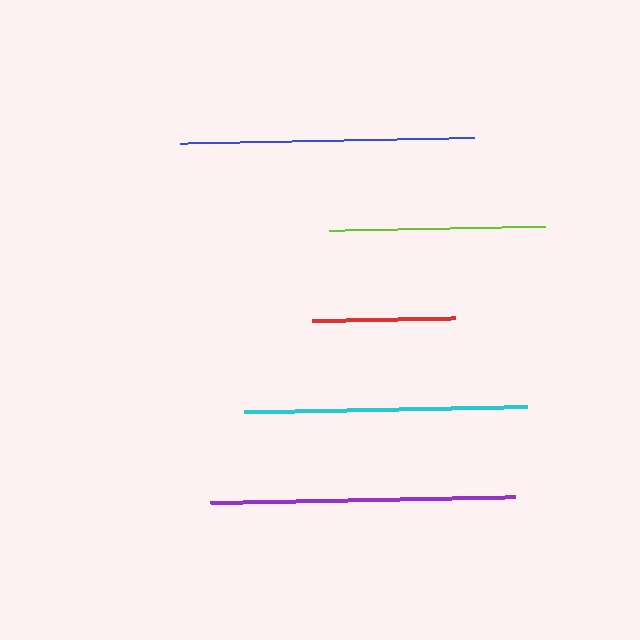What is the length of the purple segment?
The purple segment is approximately 304 pixels long.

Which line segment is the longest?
The purple line is the longest at approximately 304 pixels.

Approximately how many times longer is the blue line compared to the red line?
The blue line is approximately 2.0 times the length of the red line.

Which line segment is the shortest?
The red line is the shortest at approximately 143 pixels.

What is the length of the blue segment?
The blue segment is approximately 294 pixels long.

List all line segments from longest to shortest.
From longest to shortest: purple, blue, cyan, lime, red.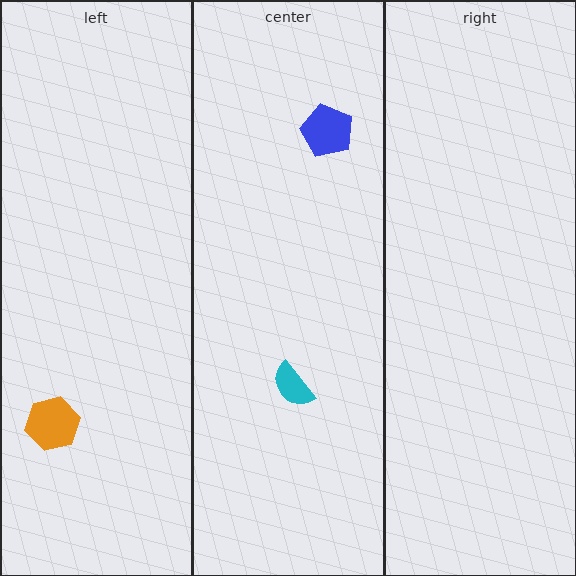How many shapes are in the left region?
1.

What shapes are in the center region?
The blue pentagon, the cyan semicircle.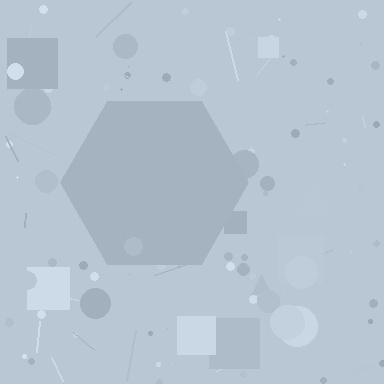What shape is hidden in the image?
A hexagon is hidden in the image.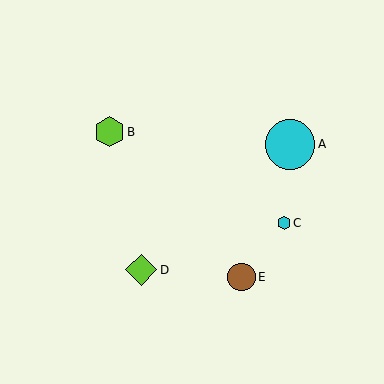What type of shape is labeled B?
Shape B is a lime hexagon.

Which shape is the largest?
The cyan circle (labeled A) is the largest.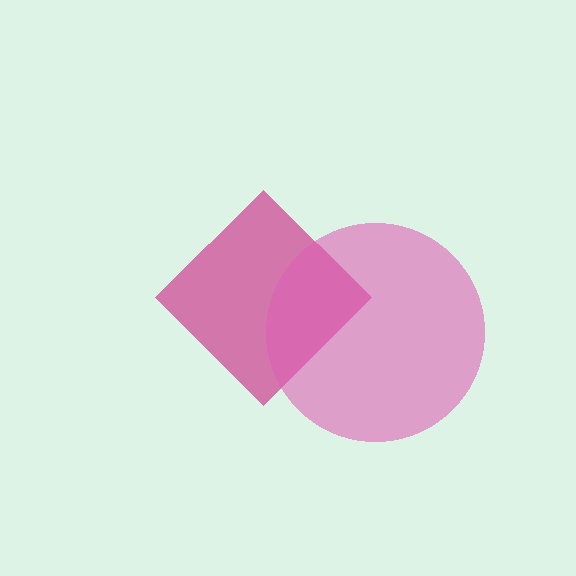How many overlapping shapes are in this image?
There are 2 overlapping shapes in the image.